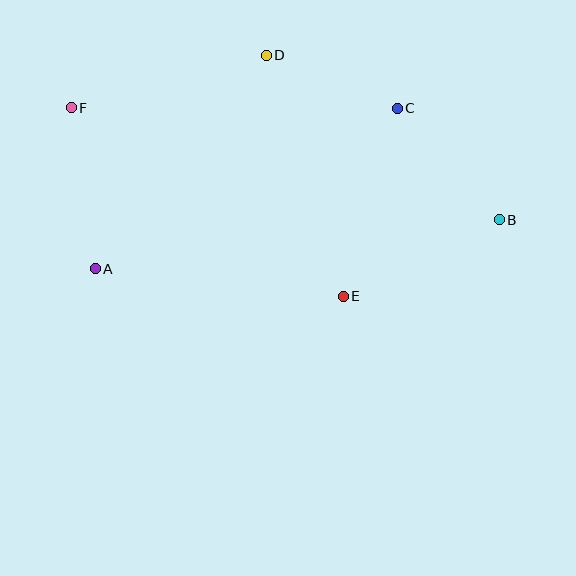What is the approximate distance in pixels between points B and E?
The distance between B and E is approximately 174 pixels.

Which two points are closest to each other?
Points C and D are closest to each other.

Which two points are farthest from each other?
Points B and F are farthest from each other.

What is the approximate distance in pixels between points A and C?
The distance between A and C is approximately 342 pixels.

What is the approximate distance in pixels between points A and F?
The distance between A and F is approximately 163 pixels.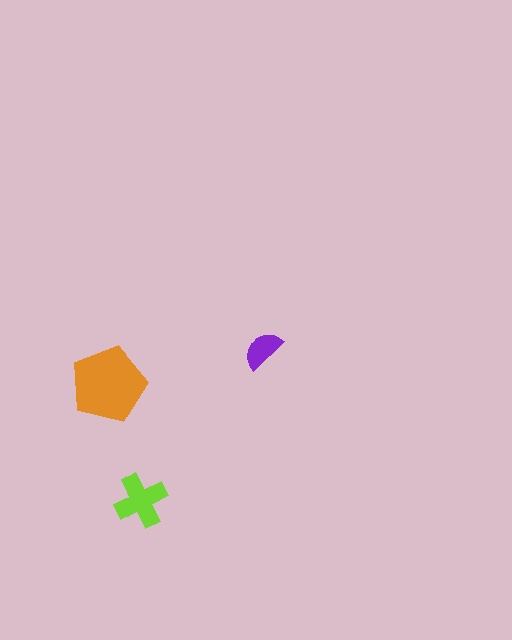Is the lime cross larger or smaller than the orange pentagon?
Smaller.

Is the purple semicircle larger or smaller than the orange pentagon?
Smaller.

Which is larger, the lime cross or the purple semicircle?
The lime cross.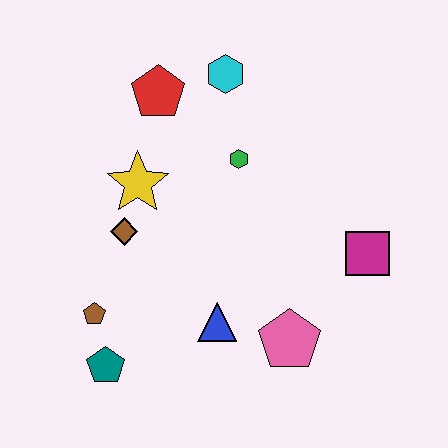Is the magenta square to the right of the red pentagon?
Yes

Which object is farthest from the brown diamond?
The magenta square is farthest from the brown diamond.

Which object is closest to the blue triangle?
The pink pentagon is closest to the blue triangle.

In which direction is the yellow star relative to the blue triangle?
The yellow star is above the blue triangle.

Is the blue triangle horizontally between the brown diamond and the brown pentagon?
No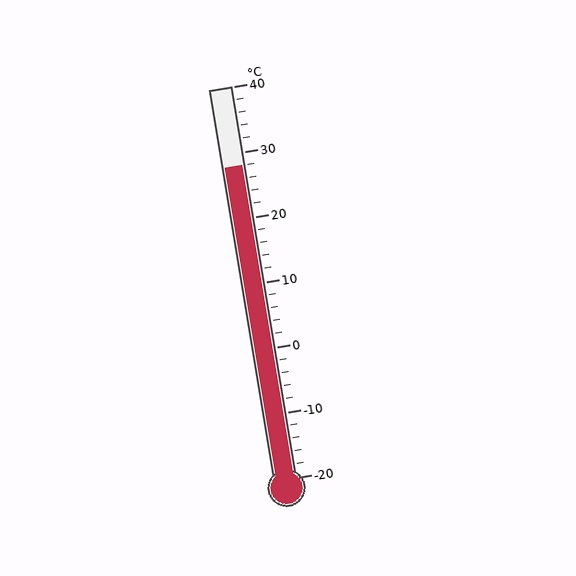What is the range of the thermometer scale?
The thermometer scale ranges from -20°C to 40°C.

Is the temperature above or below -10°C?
The temperature is above -10°C.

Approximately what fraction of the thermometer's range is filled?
The thermometer is filled to approximately 80% of its range.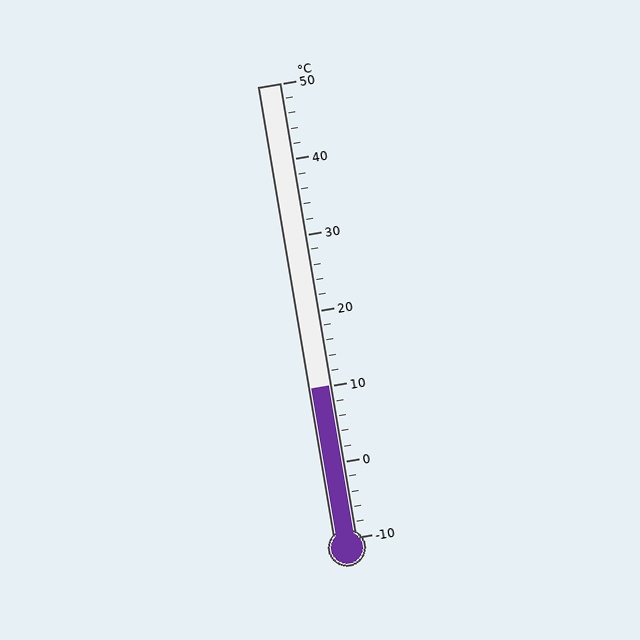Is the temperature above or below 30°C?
The temperature is below 30°C.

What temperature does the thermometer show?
The thermometer shows approximately 10°C.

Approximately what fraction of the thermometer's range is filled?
The thermometer is filled to approximately 35% of its range.